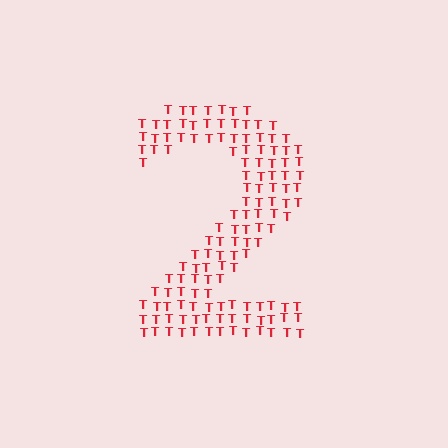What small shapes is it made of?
It is made of small letter T's.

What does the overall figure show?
The overall figure shows the digit 2.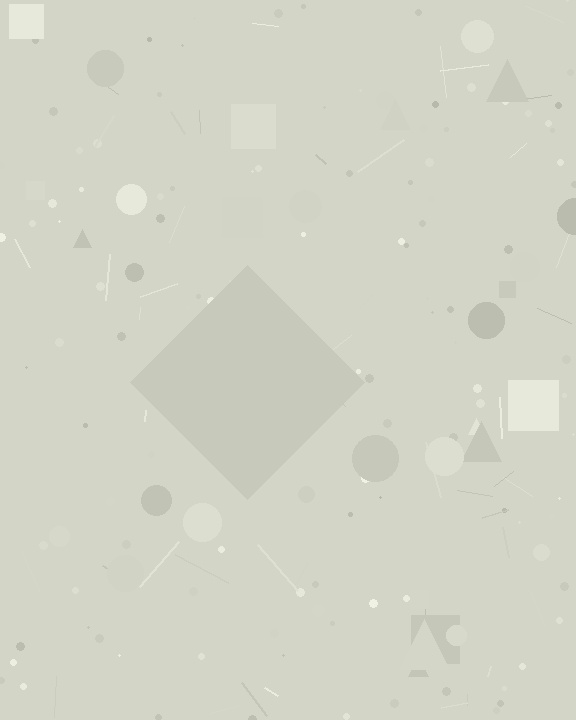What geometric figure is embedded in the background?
A diamond is embedded in the background.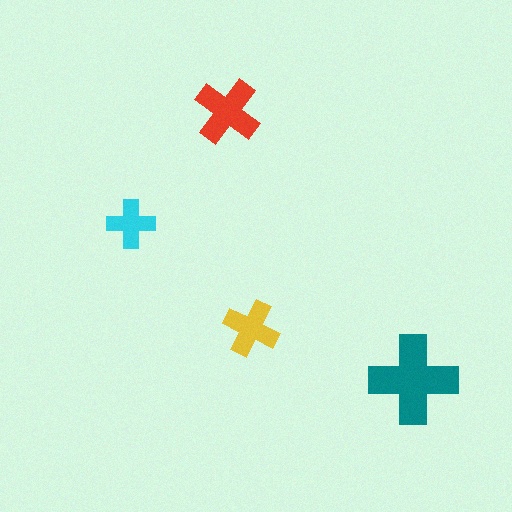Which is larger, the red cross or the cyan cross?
The red one.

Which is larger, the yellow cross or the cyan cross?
The yellow one.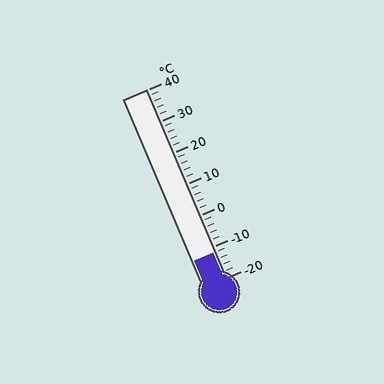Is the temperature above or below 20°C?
The temperature is below 20°C.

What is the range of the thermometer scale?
The thermometer scale ranges from -20°C to 40°C.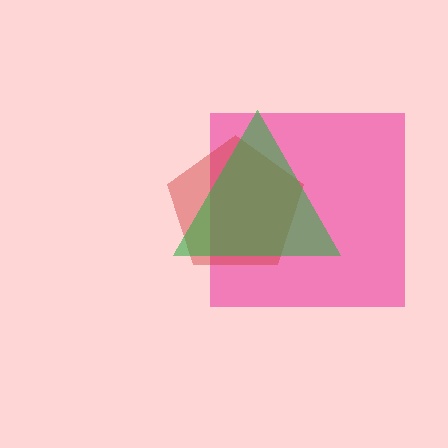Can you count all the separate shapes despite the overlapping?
Yes, there are 3 separate shapes.